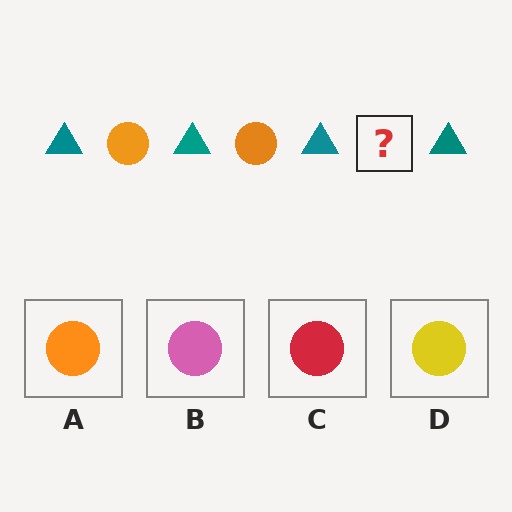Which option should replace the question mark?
Option A.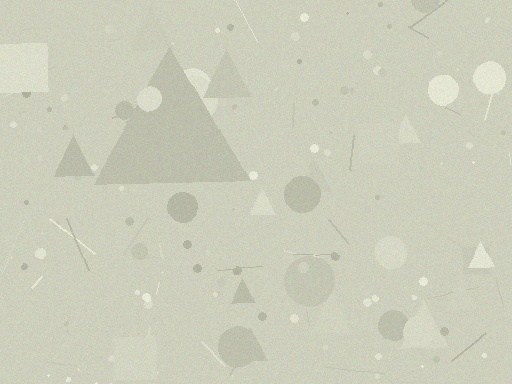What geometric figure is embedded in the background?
A triangle is embedded in the background.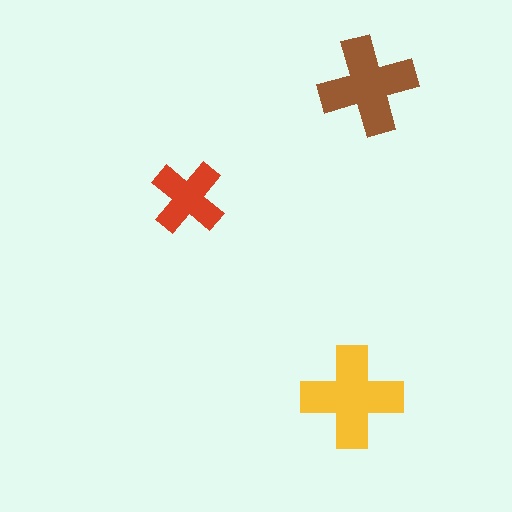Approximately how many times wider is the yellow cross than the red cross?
About 1.5 times wider.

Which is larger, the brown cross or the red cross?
The brown one.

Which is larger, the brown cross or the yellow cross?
The yellow one.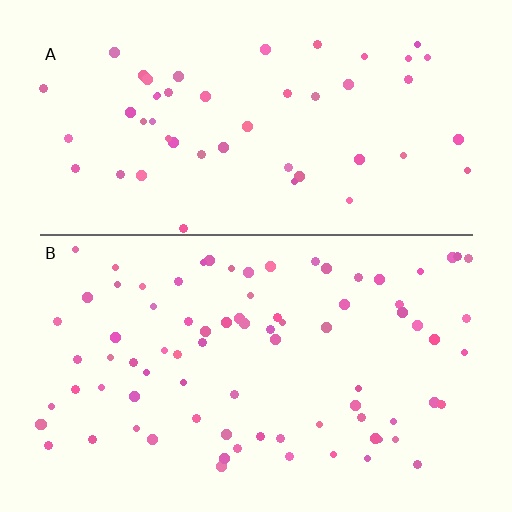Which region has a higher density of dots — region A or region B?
B (the bottom).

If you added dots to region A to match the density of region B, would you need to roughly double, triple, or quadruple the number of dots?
Approximately double.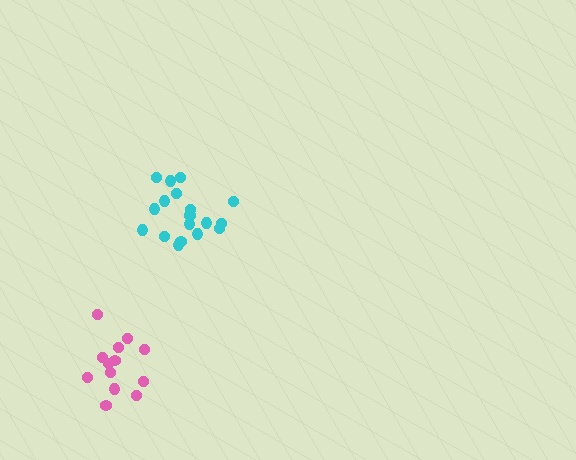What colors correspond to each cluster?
The clusters are colored: pink, cyan.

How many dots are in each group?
Group 1: 13 dots, Group 2: 18 dots (31 total).